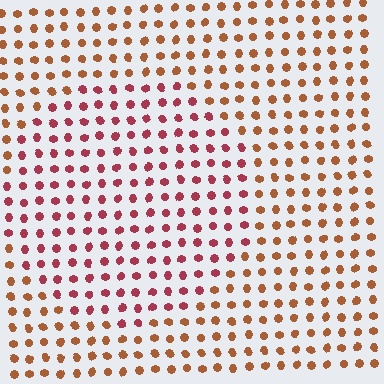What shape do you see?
I see a circle.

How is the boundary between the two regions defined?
The boundary is defined purely by a slight shift in hue (about 35 degrees). Spacing, size, and orientation are identical on both sides.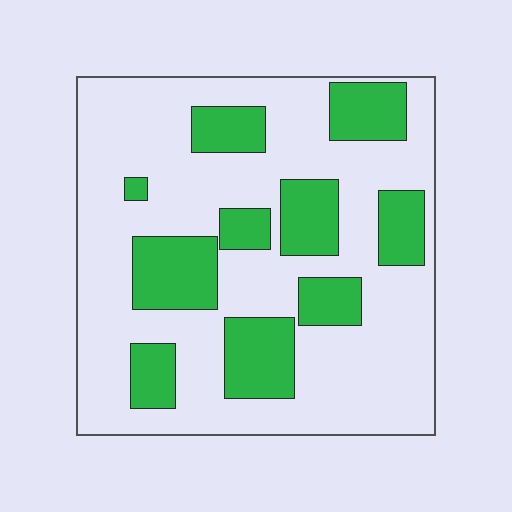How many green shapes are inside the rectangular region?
10.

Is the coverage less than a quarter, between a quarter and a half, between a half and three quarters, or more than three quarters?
Between a quarter and a half.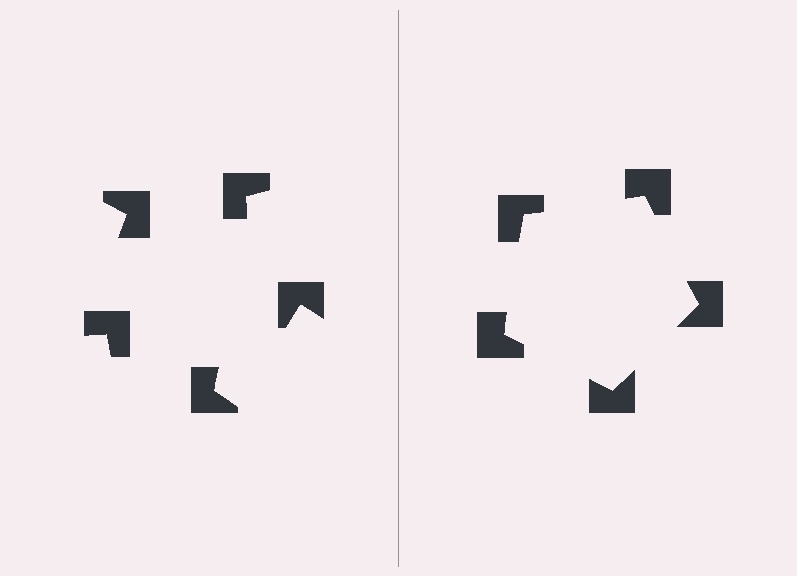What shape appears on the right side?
An illusory pentagon.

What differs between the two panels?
The notched squares are positioned identically on both sides; only the wedge orientations differ. On the right they align to a pentagon; on the left they are misaligned.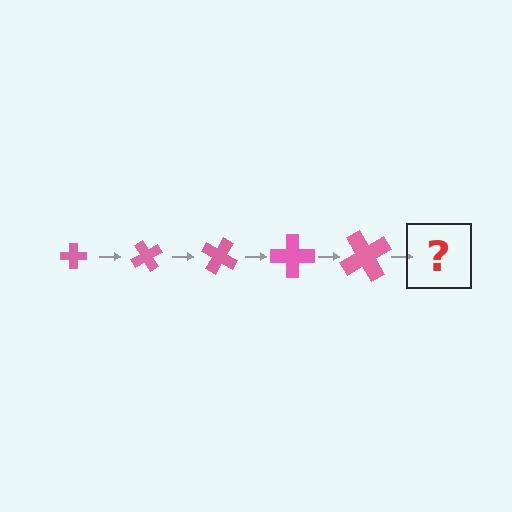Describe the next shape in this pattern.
It should be a cross, larger than the previous one and rotated 300 degrees from the start.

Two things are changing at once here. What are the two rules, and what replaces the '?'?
The two rules are that the cross grows larger each step and it rotates 60 degrees each step. The '?' should be a cross, larger than the previous one and rotated 300 degrees from the start.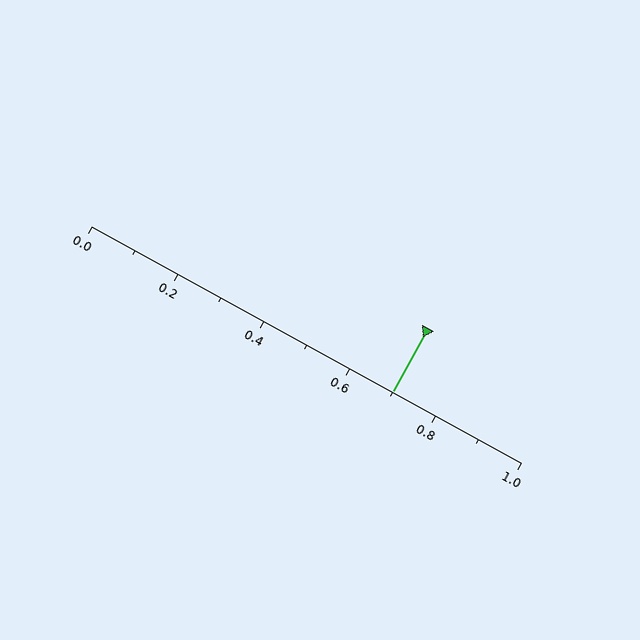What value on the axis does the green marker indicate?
The marker indicates approximately 0.7.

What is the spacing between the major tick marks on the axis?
The major ticks are spaced 0.2 apart.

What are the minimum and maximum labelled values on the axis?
The axis runs from 0.0 to 1.0.